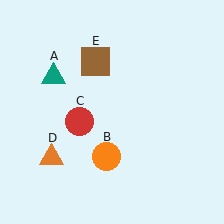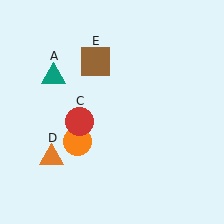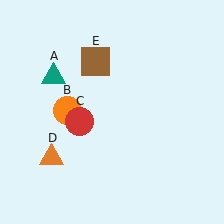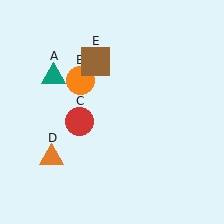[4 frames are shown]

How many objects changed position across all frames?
1 object changed position: orange circle (object B).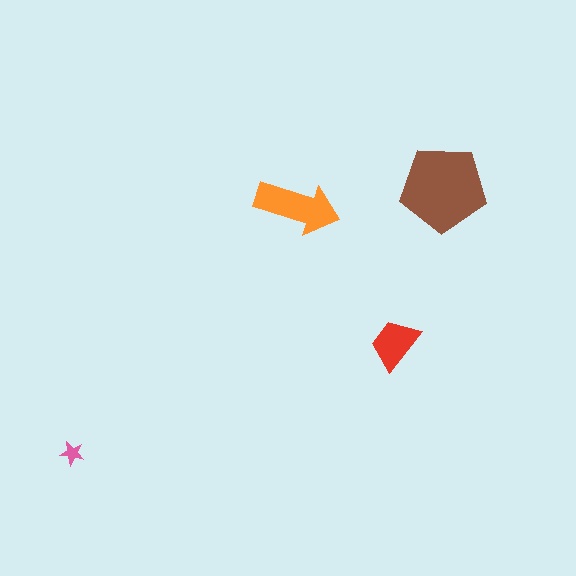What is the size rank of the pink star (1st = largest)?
4th.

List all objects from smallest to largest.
The pink star, the red trapezoid, the orange arrow, the brown pentagon.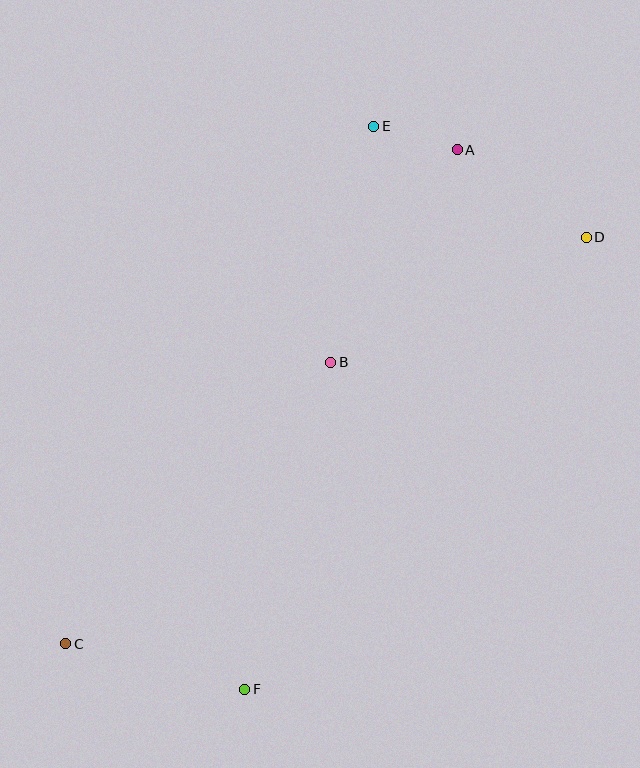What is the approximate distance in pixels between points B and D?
The distance between B and D is approximately 285 pixels.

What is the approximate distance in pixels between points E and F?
The distance between E and F is approximately 577 pixels.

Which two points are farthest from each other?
Points C and D are farthest from each other.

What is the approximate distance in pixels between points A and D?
The distance between A and D is approximately 156 pixels.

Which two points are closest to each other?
Points A and E are closest to each other.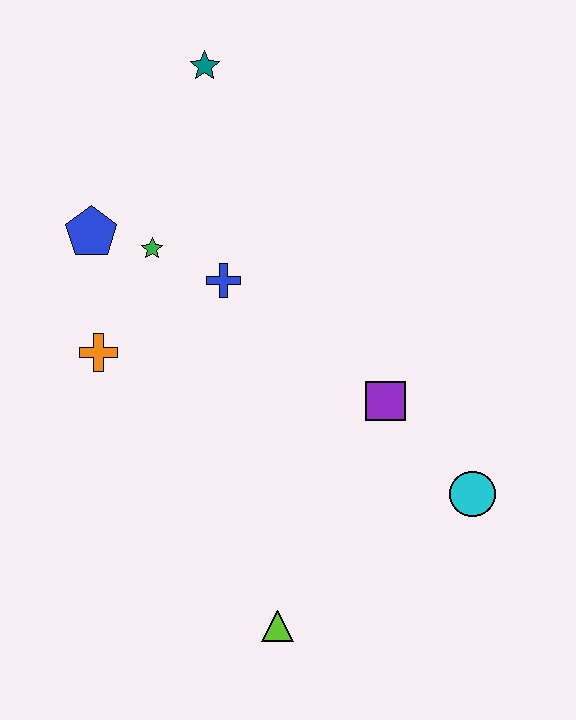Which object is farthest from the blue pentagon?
The cyan circle is farthest from the blue pentagon.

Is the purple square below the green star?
Yes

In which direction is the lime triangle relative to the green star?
The lime triangle is below the green star.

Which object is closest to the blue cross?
The green star is closest to the blue cross.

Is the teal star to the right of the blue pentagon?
Yes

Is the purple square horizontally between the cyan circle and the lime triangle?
Yes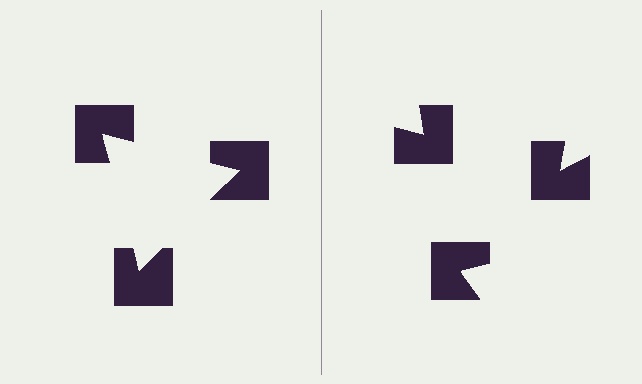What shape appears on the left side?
An illusory triangle.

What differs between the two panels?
The notched squares are positioned identically on both sides; only the wedge orientations differ. On the left they align to a triangle; on the right they are misaligned.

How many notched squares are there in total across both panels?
6 — 3 on each side.